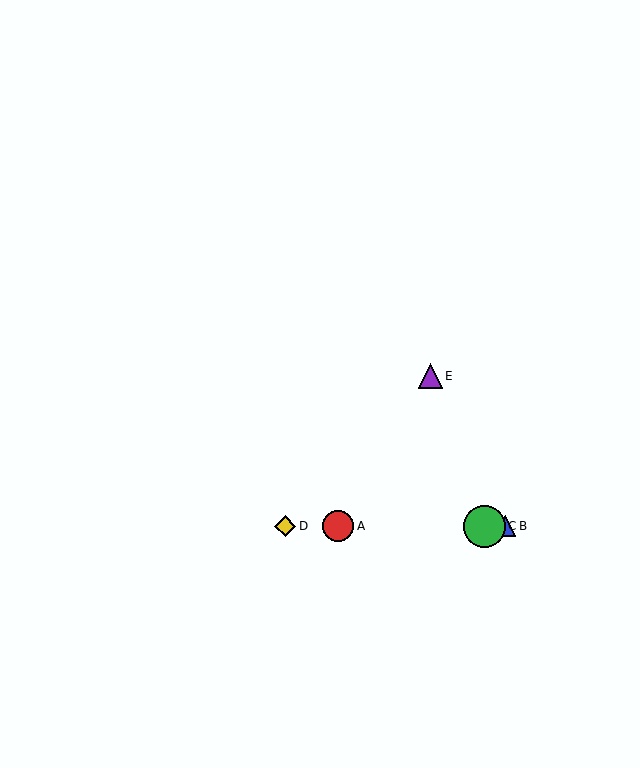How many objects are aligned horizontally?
4 objects (A, B, C, D) are aligned horizontally.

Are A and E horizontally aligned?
No, A is at y≈526 and E is at y≈376.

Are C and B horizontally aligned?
Yes, both are at y≈526.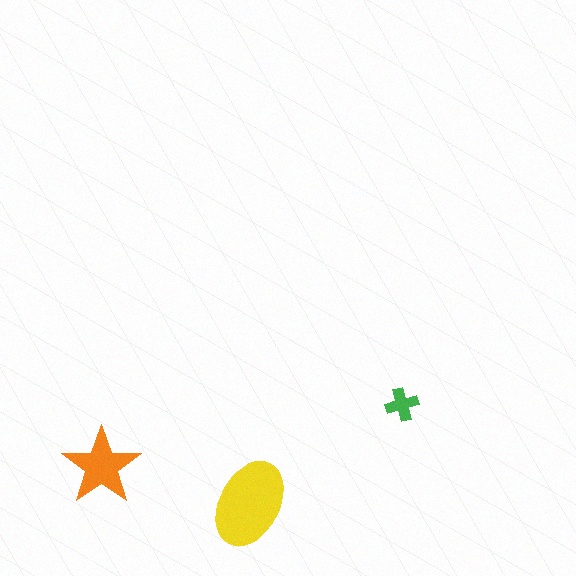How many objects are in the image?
There are 3 objects in the image.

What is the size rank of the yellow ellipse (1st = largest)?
1st.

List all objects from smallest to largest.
The green cross, the orange star, the yellow ellipse.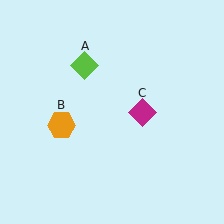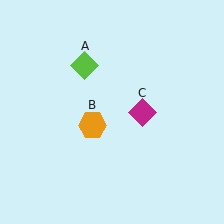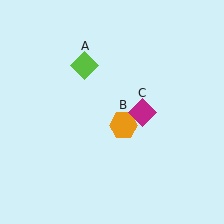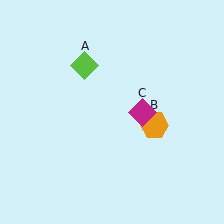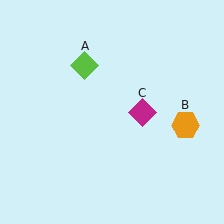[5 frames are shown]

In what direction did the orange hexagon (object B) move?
The orange hexagon (object B) moved right.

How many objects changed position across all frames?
1 object changed position: orange hexagon (object B).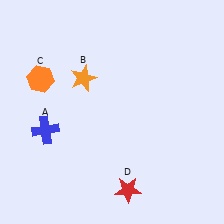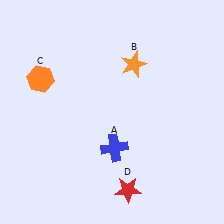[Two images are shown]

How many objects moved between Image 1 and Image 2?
2 objects moved between the two images.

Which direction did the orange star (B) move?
The orange star (B) moved right.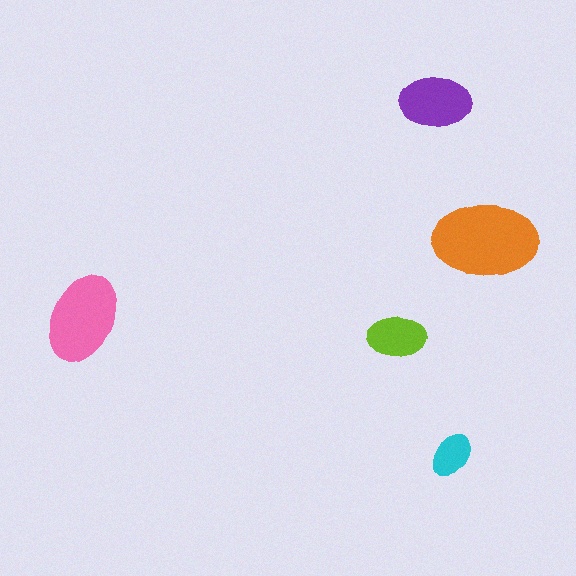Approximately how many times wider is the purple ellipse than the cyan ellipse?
About 1.5 times wider.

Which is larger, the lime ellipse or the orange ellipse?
The orange one.